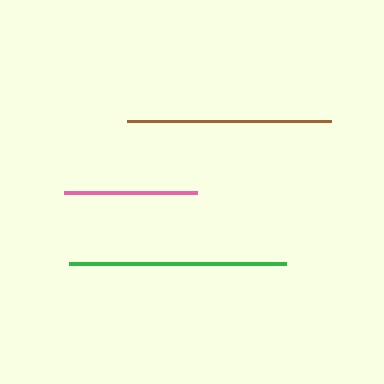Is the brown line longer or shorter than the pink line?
The brown line is longer than the pink line.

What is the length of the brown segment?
The brown segment is approximately 205 pixels long.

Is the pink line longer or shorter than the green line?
The green line is longer than the pink line.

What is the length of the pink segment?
The pink segment is approximately 133 pixels long.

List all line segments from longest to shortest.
From longest to shortest: green, brown, pink.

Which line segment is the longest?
The green line is the longest at approximately 217 pixels.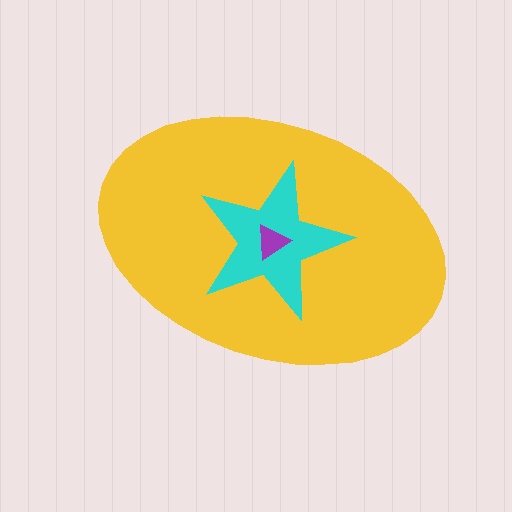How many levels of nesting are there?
3.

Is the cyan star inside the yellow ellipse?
Yes.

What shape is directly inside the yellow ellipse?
The cyan star.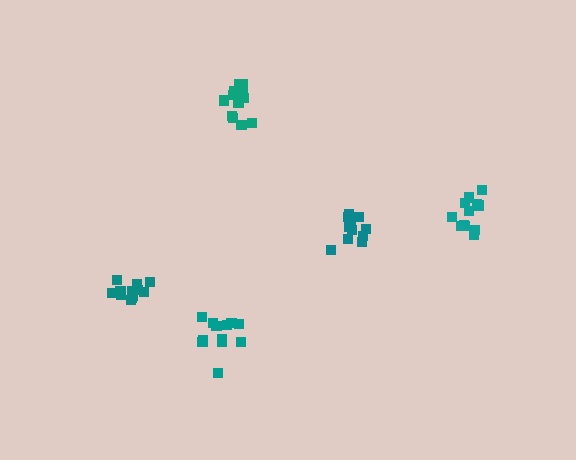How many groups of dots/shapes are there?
There are 5 groups.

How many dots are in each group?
Group 1: 13 dots, Group 2: 12 dots, Group 3: 14 dots, Group 4: 13 dots, Group 5: 11 dots (63 total).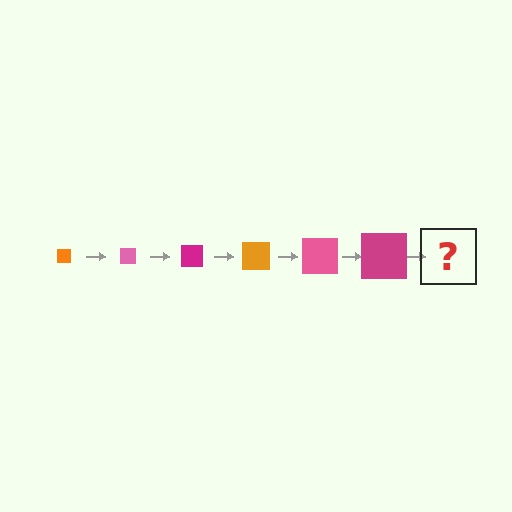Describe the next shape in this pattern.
It should be an orange square, larger than the previous one.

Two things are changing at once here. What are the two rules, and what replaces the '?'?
The two rules are that the square grows larger each step and the color cycles through orange, pink, and magenta. The '?' should be an orange square, larger than the previous one.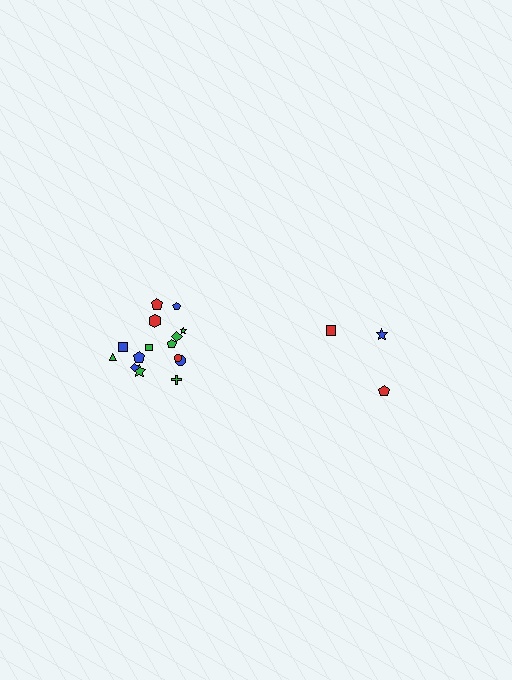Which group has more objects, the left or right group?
The left group.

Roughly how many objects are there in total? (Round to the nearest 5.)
Roughly 20 objects in total.